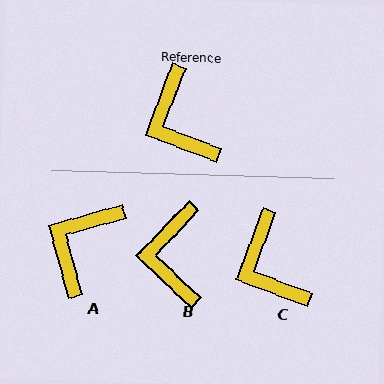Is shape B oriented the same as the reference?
No, it is off by about 23 degrees.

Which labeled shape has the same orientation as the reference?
C.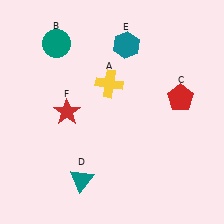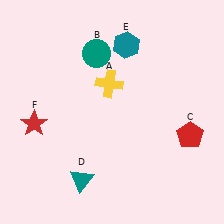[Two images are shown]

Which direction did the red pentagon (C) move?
The red pentagon (C) moved down.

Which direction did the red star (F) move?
The red star (F) moved left.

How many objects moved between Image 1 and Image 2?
3 objects moved between the two images.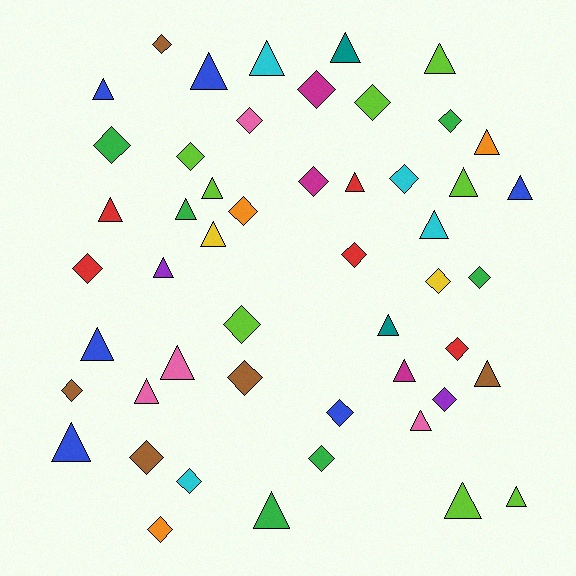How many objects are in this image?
There are 50 objects.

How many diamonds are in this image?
There are 24 diamonds.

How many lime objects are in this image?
There are 8 lime objects.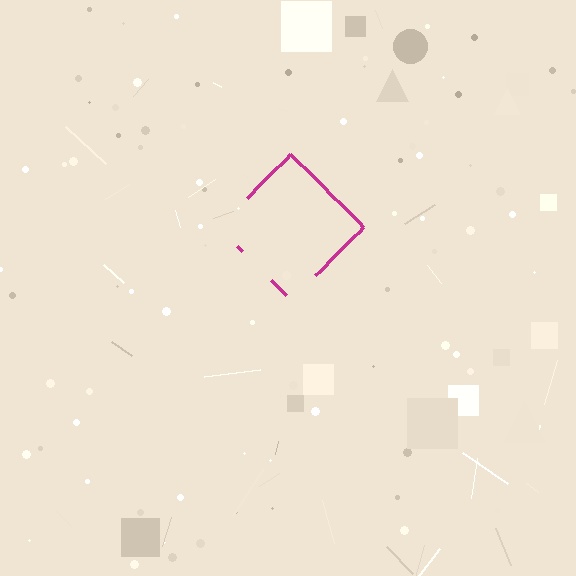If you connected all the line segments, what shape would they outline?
They would outline a diamond.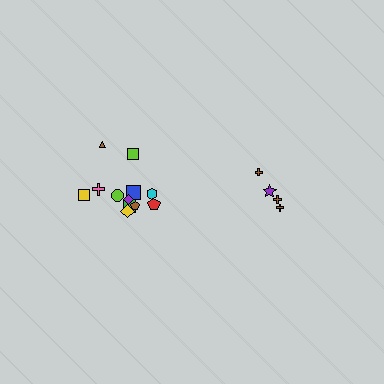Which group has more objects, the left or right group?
The left group.